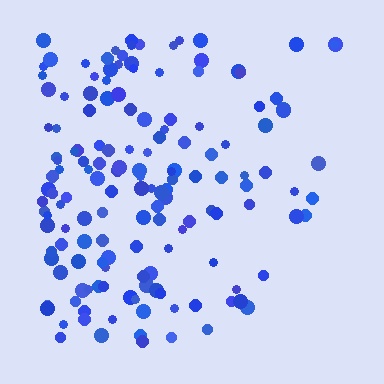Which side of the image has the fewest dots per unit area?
The right.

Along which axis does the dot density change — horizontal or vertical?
Horizontal.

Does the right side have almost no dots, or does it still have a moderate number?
Still a moderate number, just noticeably fewer than the left.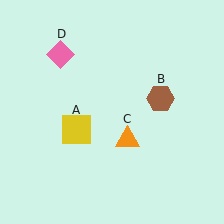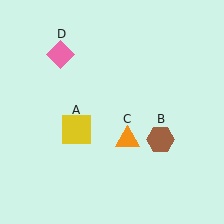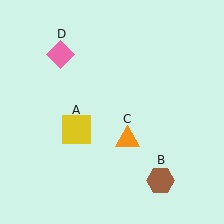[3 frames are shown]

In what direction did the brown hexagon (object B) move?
The brown hexagon (object B) moved down.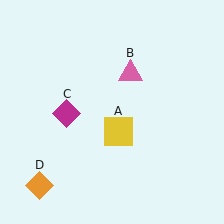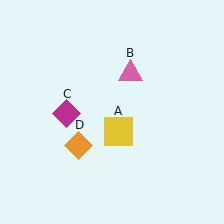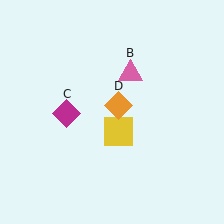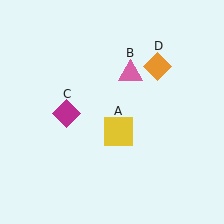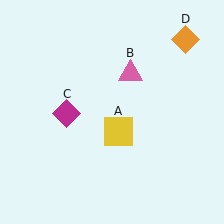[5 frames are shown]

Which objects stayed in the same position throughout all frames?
Yellow square (object A) and pink triangle (object B) and magenta diamond (object C) remained stationary.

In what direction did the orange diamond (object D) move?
The orange diamond (object D) moved up and to the right.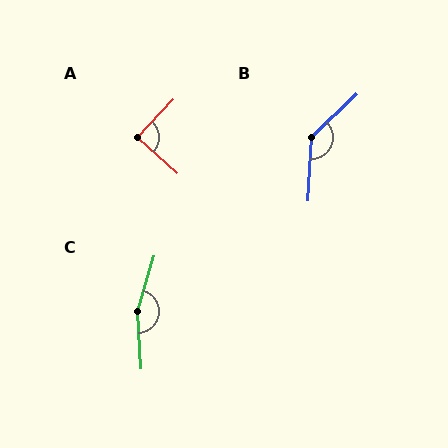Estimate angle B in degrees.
Approximately 137 degrees.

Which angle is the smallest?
A, at approximately 88 degrees.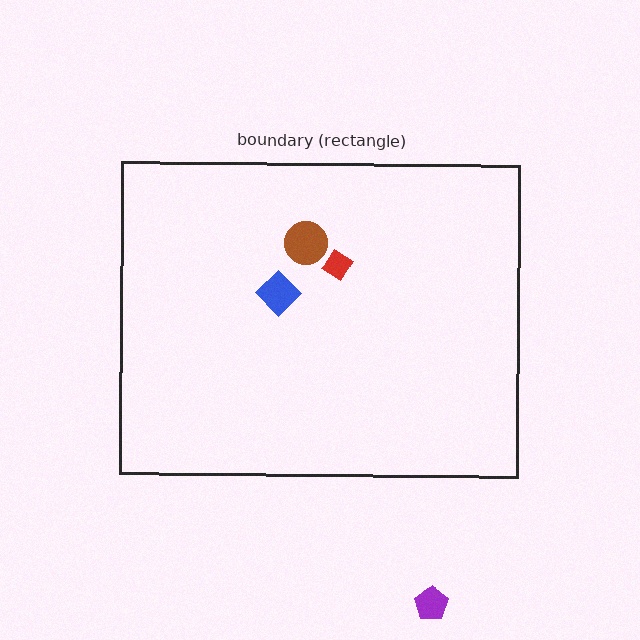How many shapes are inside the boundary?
3 inside, 1 outside.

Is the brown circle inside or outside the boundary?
Inside.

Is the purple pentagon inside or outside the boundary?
Outside.